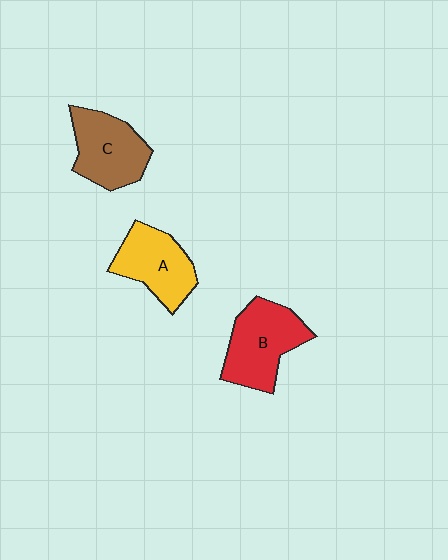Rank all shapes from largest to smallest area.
From largest to smallest: B (red), C (brown), A (yellow).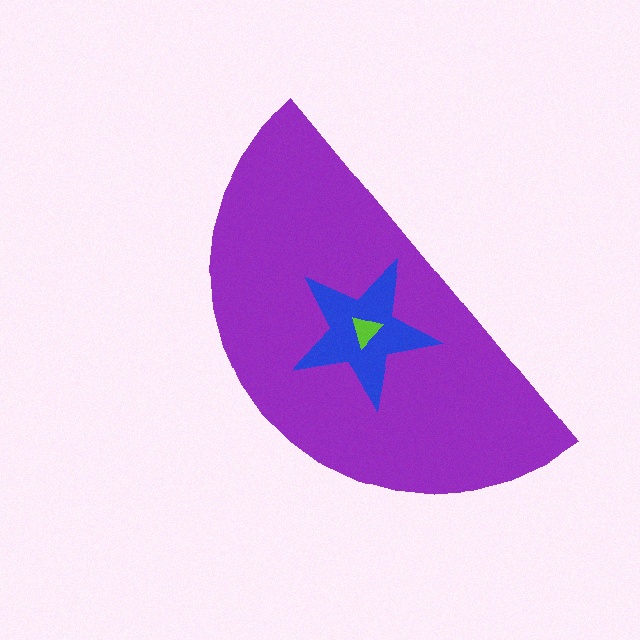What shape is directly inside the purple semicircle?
The blue star.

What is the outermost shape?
The purple semicircle.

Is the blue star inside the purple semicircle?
Yes.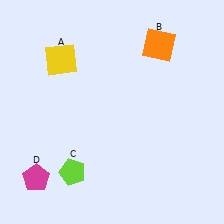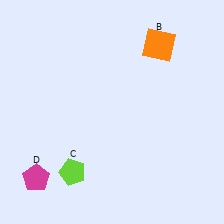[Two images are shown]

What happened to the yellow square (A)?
The yellow square (A) was removed in Image 2. It was in the top-left area of Image 1.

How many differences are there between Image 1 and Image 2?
There is 1 difference between the two images.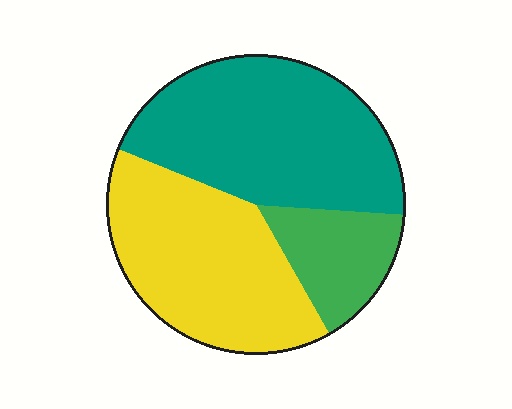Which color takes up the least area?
Green, at roughly 15%.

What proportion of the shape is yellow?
Yellow covers roughly 40% of the shape.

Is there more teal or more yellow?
Teal.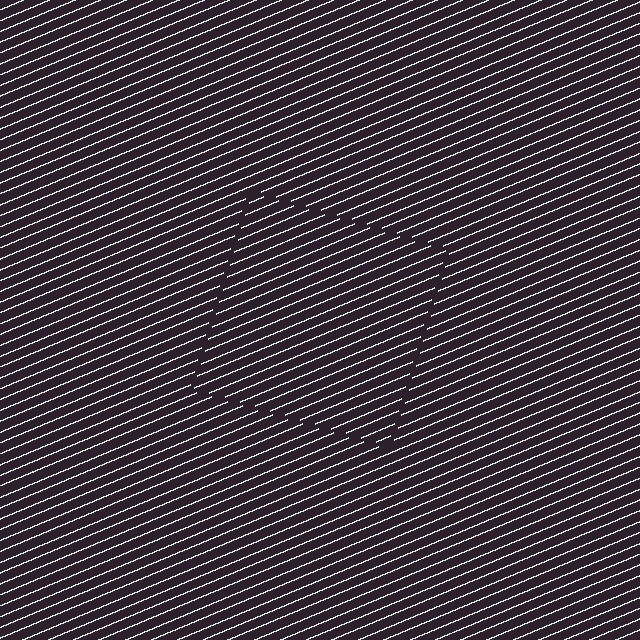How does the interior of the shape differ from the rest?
The interior of the shape contains the same grating, shifted by half a period — the contour is defined by the phase discontinuity where line-ends from the inner and outer gratings abut.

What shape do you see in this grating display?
An illusory square. The interior of the shape contains the same grating, shifted by half a period — the contour is defined by the phase discontinuity where line-ends from the inner and outer gratings abut.